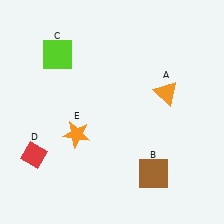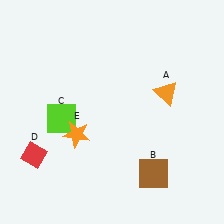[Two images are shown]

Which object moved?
The lime square (C) moved down.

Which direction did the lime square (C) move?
The lime square (C) moved down.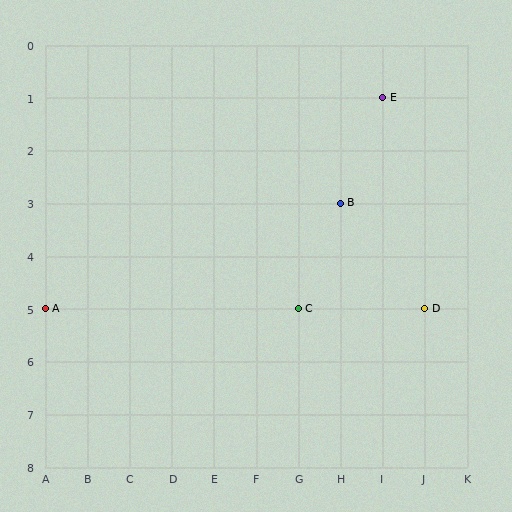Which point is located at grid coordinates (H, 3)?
Point B is at (H, 3).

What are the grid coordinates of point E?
Point E is at grid coordinates (I, 1).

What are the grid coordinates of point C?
Point C is at grid coordinates (G, 5).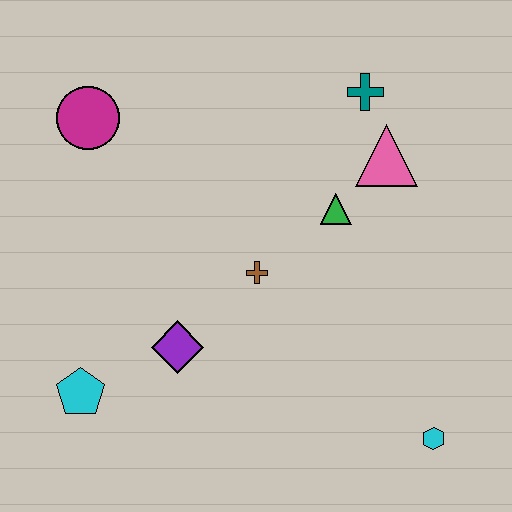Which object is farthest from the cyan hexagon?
The magenta circle is farthest from the cyan hexagon.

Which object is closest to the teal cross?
The pink triangle is closest to the teal cross.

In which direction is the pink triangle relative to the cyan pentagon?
The pink triangle is to the right of the cyan pentagon.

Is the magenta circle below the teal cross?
Yes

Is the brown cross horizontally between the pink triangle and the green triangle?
No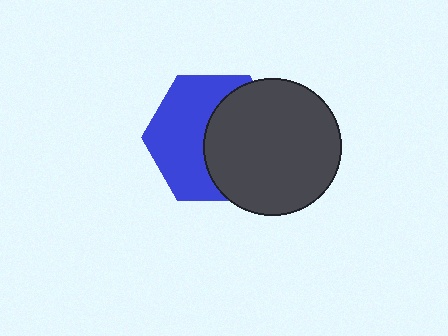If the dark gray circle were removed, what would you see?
You would see the complete blue hexagon.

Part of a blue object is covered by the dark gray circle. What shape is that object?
It is a hexagon.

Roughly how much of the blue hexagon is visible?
About half of it is visible (roughly 52%).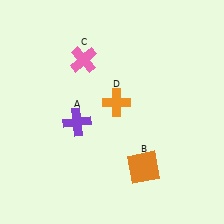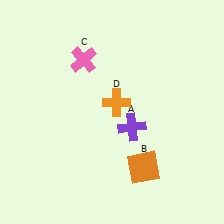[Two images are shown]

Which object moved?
The purple cross (A) moved right.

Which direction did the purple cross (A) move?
The purple cross (A) moved right.